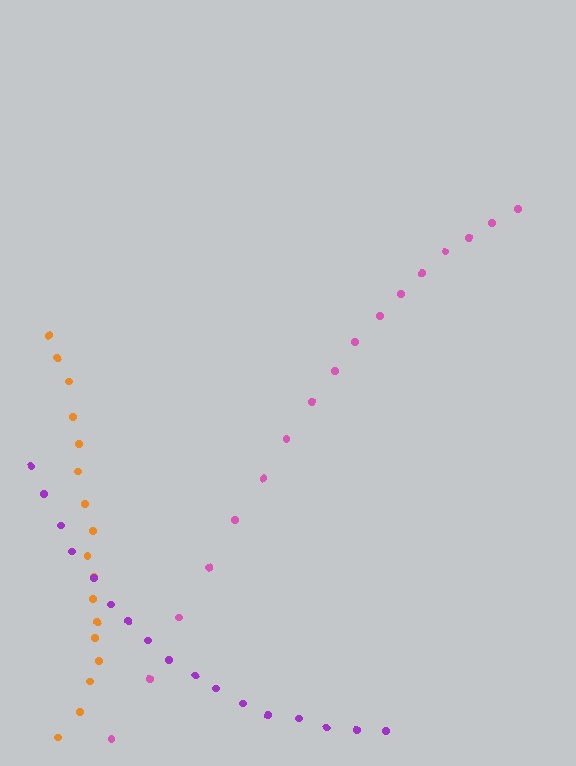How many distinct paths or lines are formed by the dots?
There are 3 distinct paths.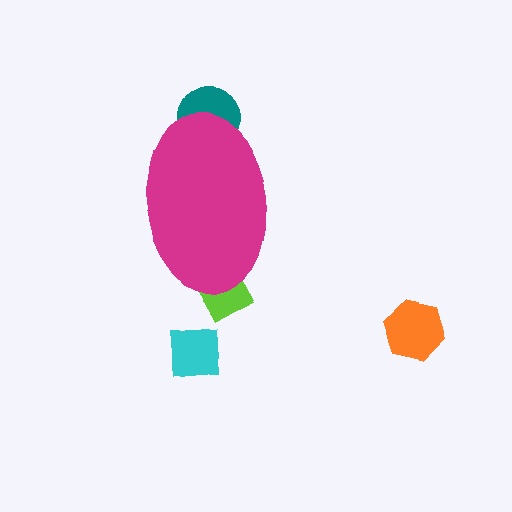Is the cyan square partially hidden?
No, the cyan square is fully visible.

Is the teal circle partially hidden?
Yes, the teal circle is partially hidden behind the magenta ellipse.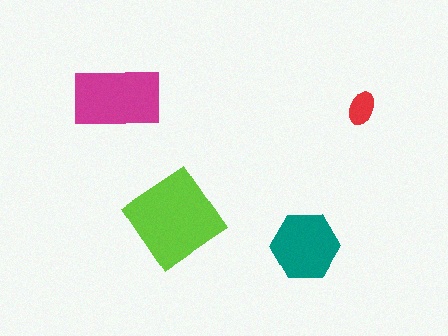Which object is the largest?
The lime diamond.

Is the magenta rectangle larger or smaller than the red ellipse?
Larger.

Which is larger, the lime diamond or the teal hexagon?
The lime diamond.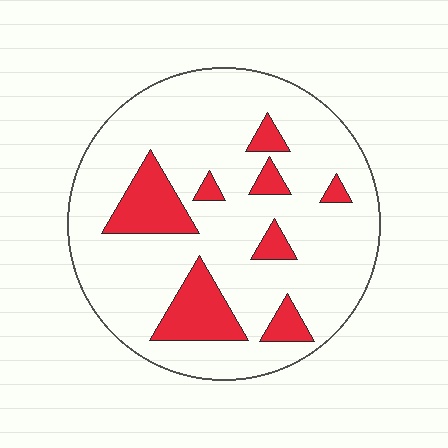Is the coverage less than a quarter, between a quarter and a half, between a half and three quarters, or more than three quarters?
Less than a quarter.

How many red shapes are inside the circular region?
8.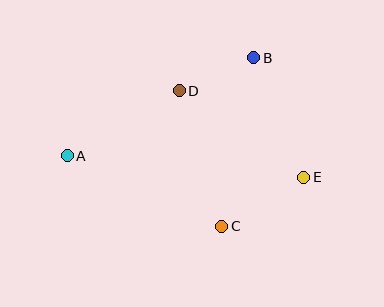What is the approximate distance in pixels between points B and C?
The distance between B and C is approximately 172 pixels.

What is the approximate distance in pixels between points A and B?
The distance between A and B is approximately 211 pixels.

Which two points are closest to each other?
Points B and D are closest to each other.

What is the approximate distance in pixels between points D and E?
The distance between D and E is approximately 152 pixels.